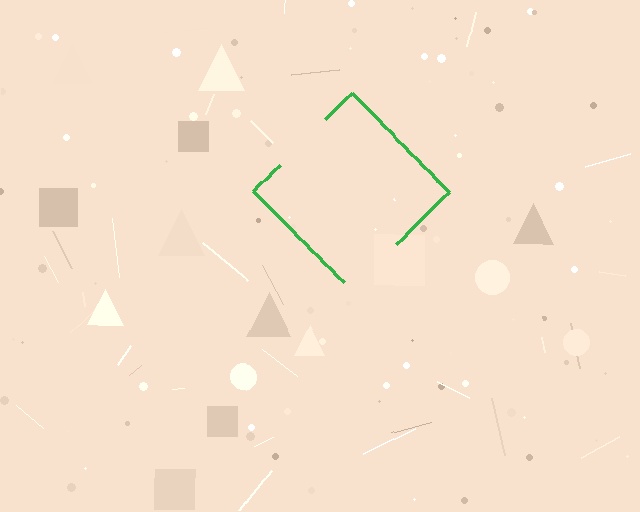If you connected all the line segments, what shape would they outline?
They would outline a diamond.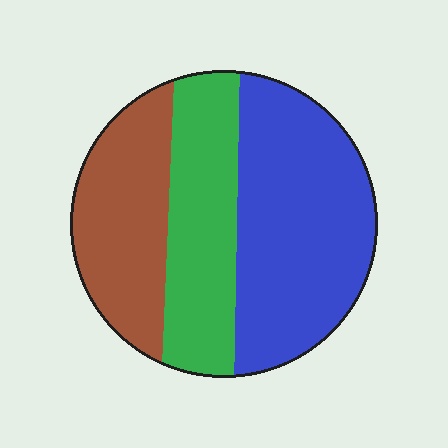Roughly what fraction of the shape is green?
Green takes up between a sixth and a third of the shape.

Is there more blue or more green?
Blue.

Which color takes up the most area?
Blue, at roughly 45%.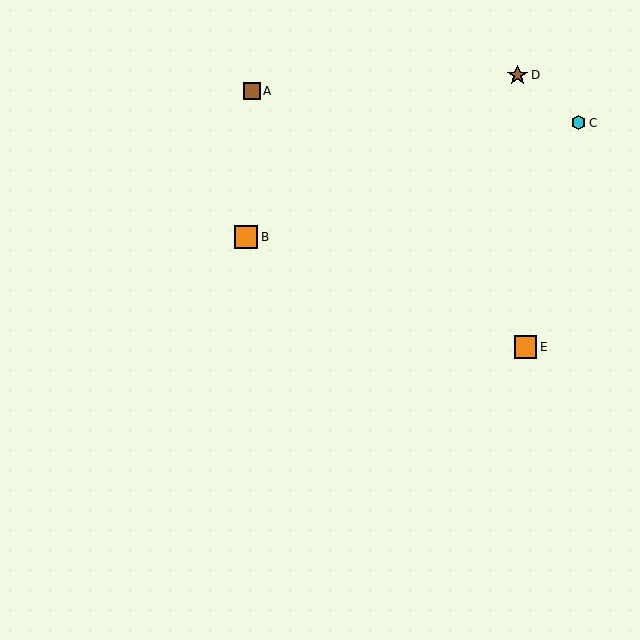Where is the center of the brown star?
The center of the brown star is at (518, 75).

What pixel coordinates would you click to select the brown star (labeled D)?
Click at (518, 75) to select the brown star D.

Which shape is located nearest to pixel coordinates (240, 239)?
The orange square (labeled B) at (246, 237) is nearest to that location.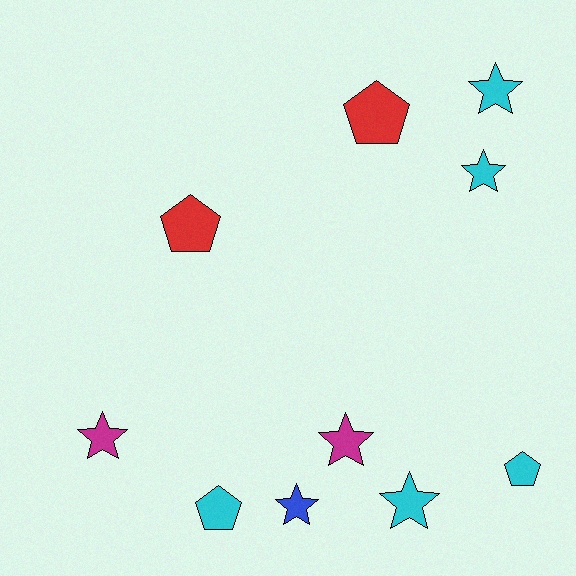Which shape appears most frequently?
Star, with 6 objects.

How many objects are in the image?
There are 10 objects.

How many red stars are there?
There are no red stars.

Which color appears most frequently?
Cyan, with 5 objects.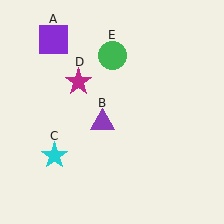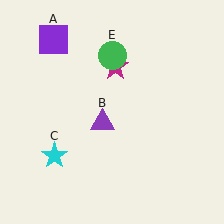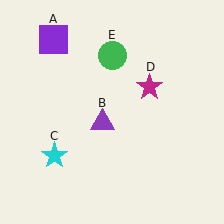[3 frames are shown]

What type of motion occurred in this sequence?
The magenta star (object D) rotated clockwise around the center of the scene.